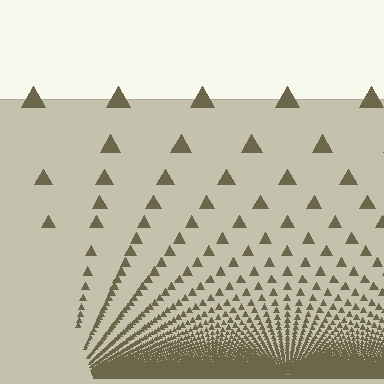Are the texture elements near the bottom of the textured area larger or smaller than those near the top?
Smaller. The gradient is inverted — elements near the bottom are smaller and denser.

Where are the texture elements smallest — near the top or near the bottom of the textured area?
Near the bottom.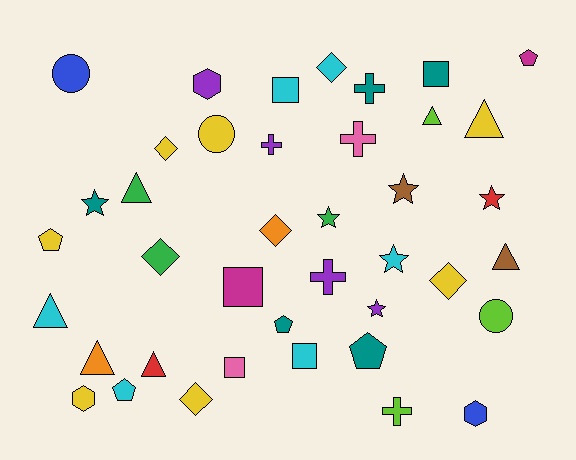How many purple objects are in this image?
There are 4 purple objects.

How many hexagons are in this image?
There are 3 hexagons.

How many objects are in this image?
There are 40 objects.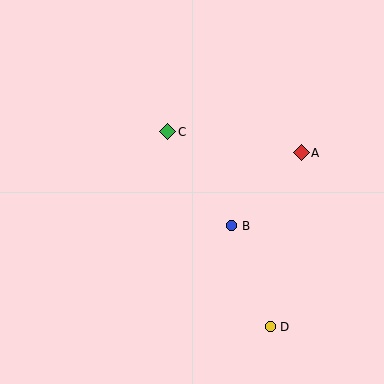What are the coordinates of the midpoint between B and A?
The midpoint between B and A is at (266, 189).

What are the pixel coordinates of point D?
Point D is at (270, 327).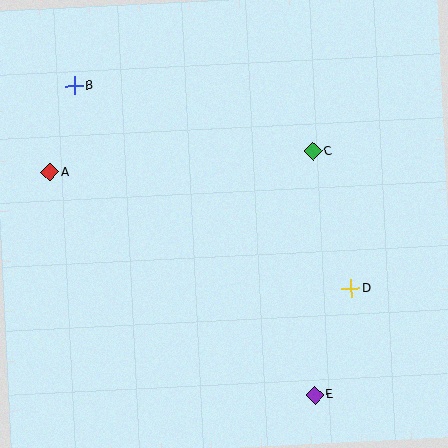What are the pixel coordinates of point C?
Point C is at (313, 151).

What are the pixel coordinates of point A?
Point A is at (50, 172).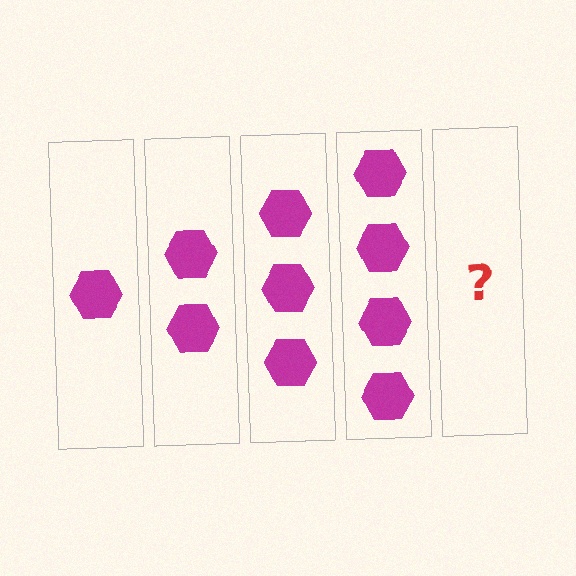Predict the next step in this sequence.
The next step is 5 hexagons.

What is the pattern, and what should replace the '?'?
The pattern is that each step adds one more hexagon. The '?' should be 5 hexagons.